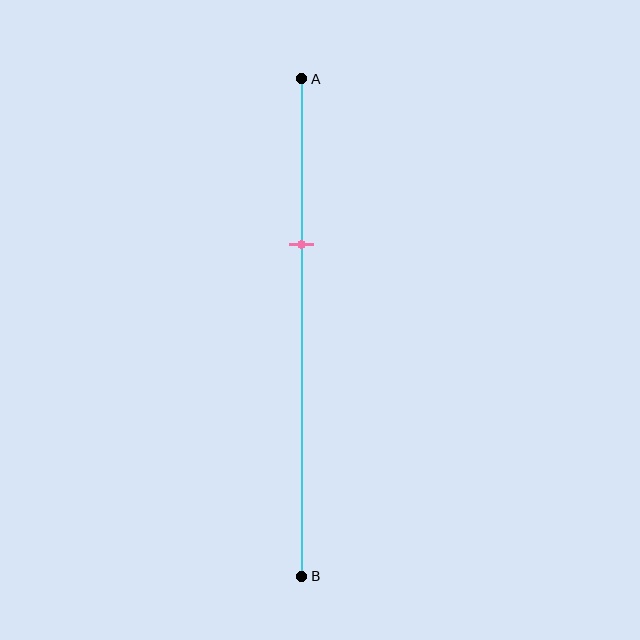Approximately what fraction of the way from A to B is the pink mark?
The pink mark is approximately 35% of the way from A to B.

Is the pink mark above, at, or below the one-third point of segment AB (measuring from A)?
The pink mark is approximately at the one-third point of segment AB.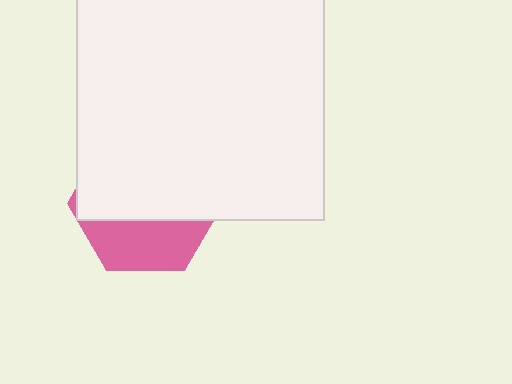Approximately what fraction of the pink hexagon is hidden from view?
Roughly 66% of the pink hexagon is hidden behind the white square.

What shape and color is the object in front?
The object in front is a white square.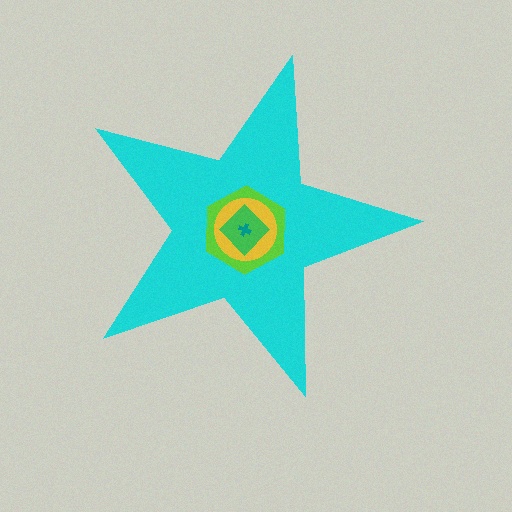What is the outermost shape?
The cyan star.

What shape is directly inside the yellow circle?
The green diamond.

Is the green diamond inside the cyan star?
Yes.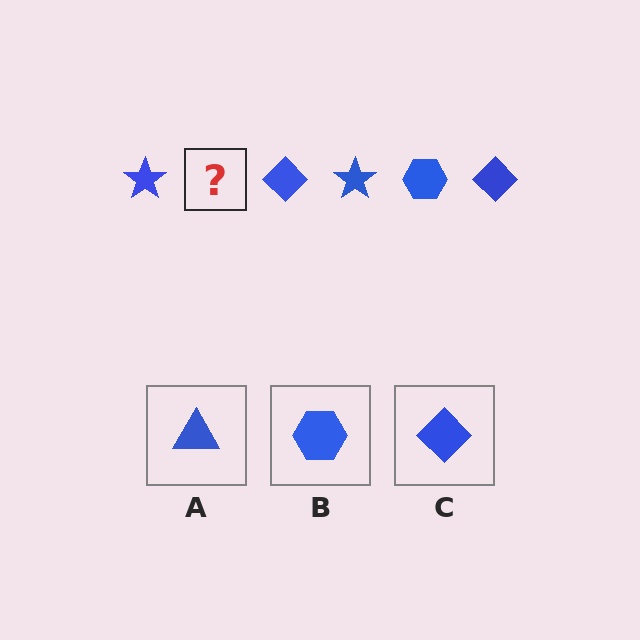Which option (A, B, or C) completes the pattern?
B.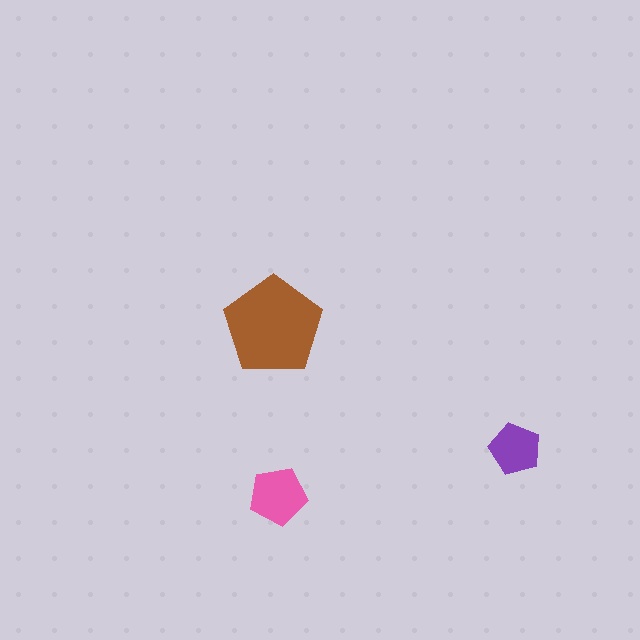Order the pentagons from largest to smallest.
the brown one, the pink one, the purple one.